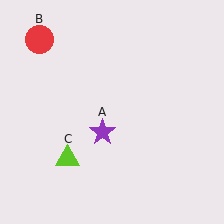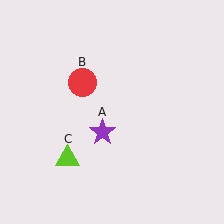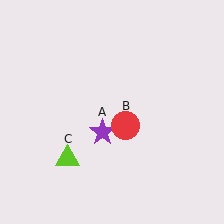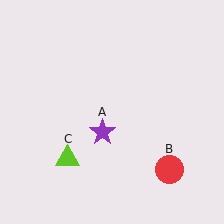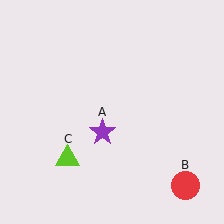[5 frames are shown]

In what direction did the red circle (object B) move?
The red circle (object B) moved down and to the right.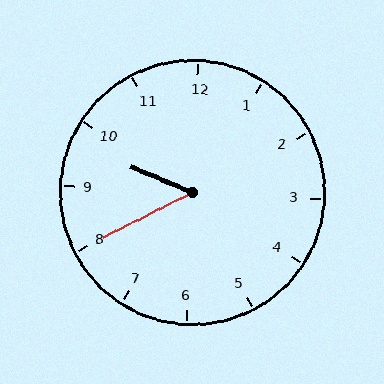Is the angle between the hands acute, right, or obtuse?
It is acute.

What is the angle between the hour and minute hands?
Approximately 50 degrees.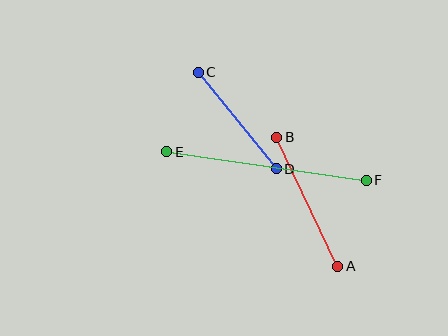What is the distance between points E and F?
The distance is approximately 202 pixels.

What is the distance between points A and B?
The distance is approximately 143 pixels.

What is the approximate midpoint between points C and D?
The midpoint is at approximately (237, 120) pixels.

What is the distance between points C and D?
The distance is approximately 124 pixels.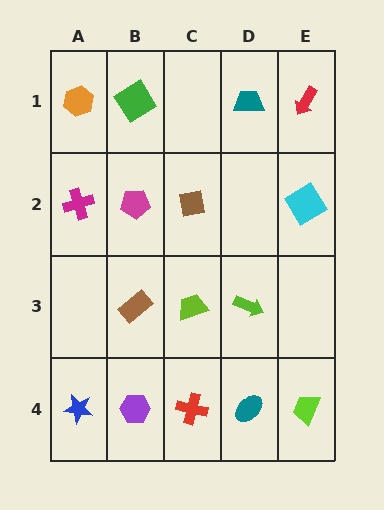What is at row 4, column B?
A purple hexagon.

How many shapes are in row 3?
3 shapes.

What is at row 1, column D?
A teal trapezoid.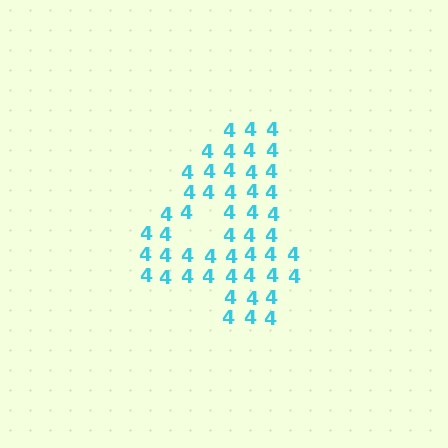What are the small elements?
The small elements are digit 4's.